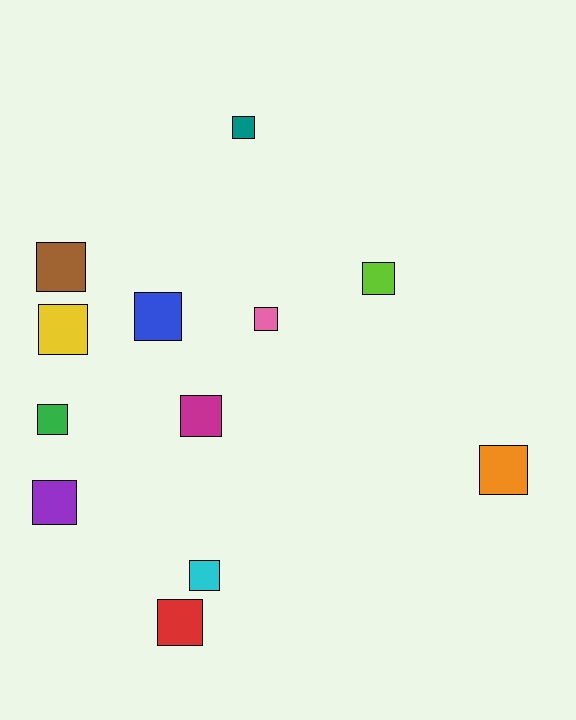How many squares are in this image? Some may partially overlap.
There are 12 squares.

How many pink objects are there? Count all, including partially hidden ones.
There is 1 pink object.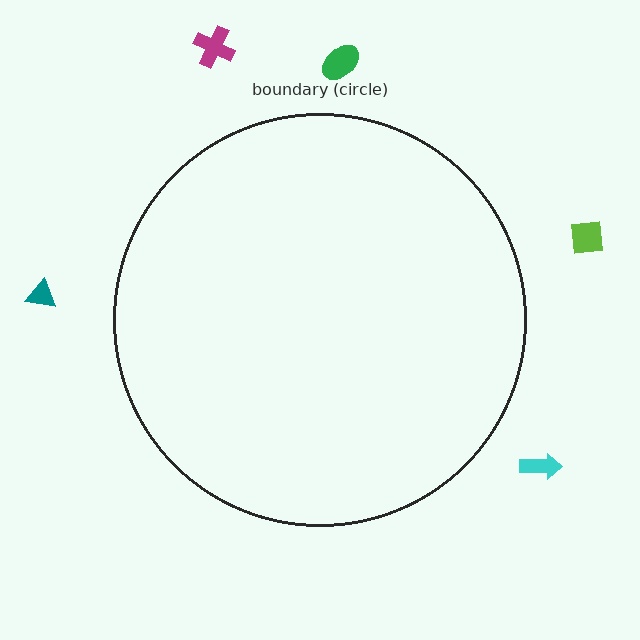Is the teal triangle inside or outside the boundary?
Outside.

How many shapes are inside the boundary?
0 inside, 5 outside.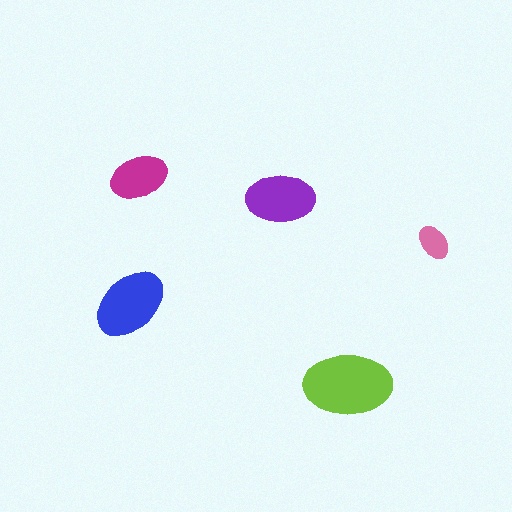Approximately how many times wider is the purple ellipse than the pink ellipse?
About 2 times wider.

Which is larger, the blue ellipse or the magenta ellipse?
The blue one.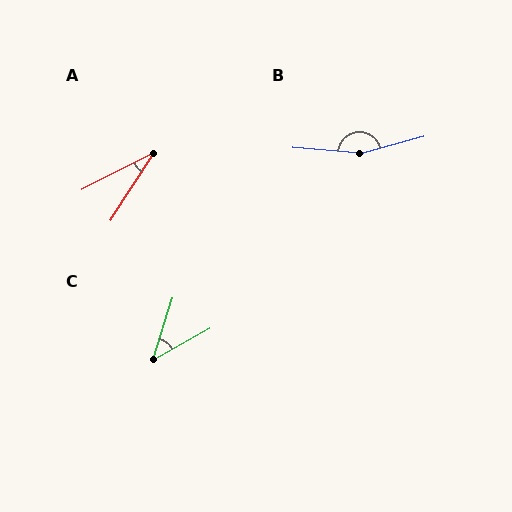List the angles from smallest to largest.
A (30°), C (44°), B (160°).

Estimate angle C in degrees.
Approximately 44 degrees.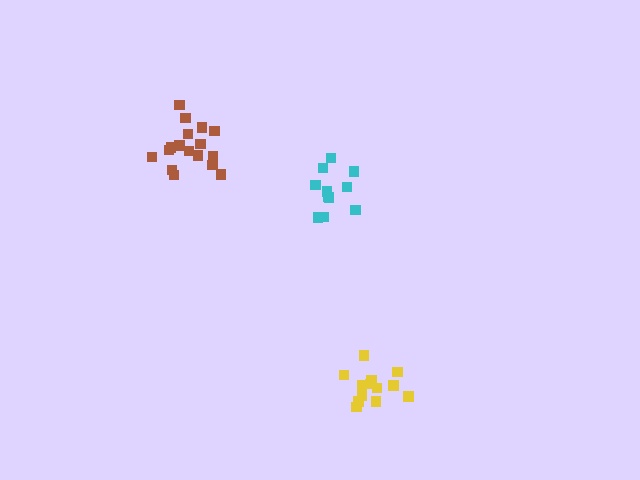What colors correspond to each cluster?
The clusters are colored: yellow, cyan, brown.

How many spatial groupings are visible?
There are 3 spatial groupings.